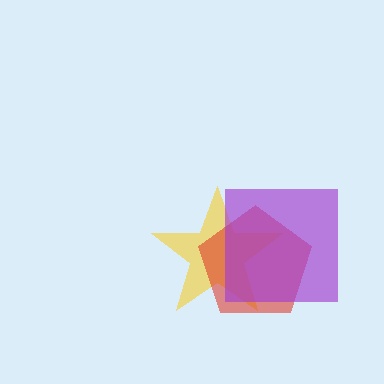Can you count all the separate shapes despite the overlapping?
Yes, there are 3 separate shapes.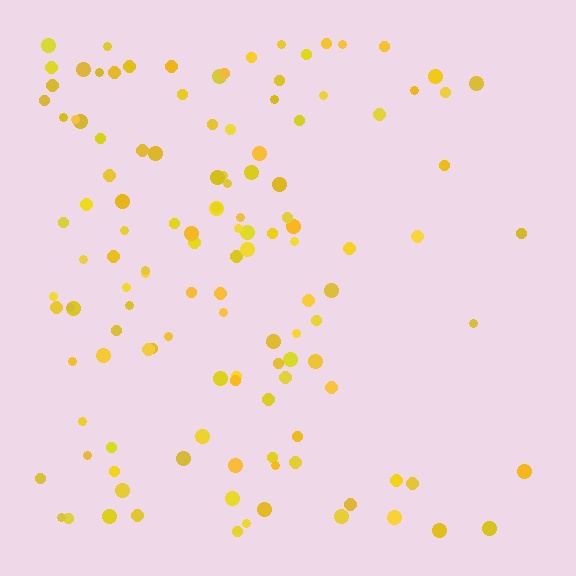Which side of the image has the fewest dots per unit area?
The right.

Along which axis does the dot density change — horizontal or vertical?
Horizontal.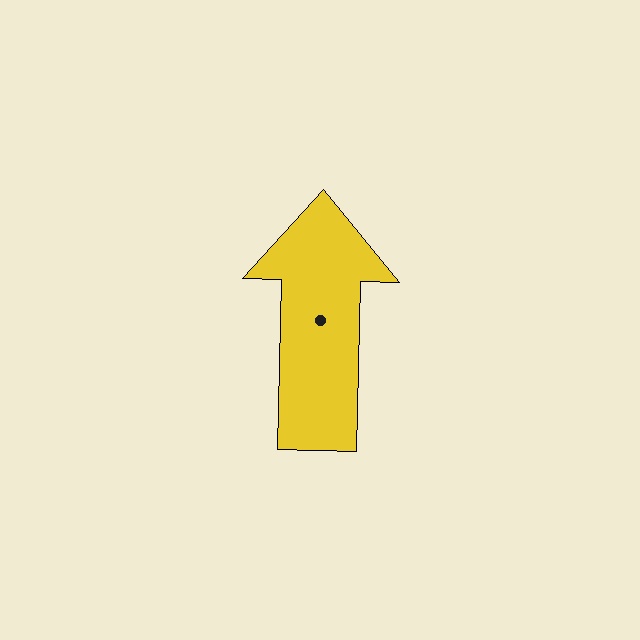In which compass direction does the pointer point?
North.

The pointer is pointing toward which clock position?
Roughly 12 o'clock.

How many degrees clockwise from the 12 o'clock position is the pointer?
Approximately 1 degrees.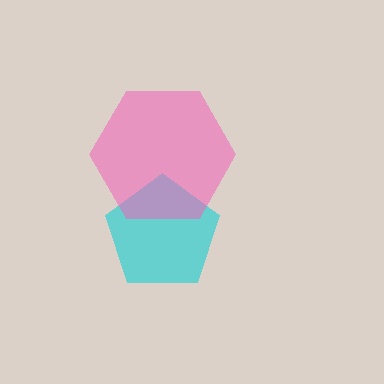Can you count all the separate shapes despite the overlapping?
Yes, there are 2 separate shapes.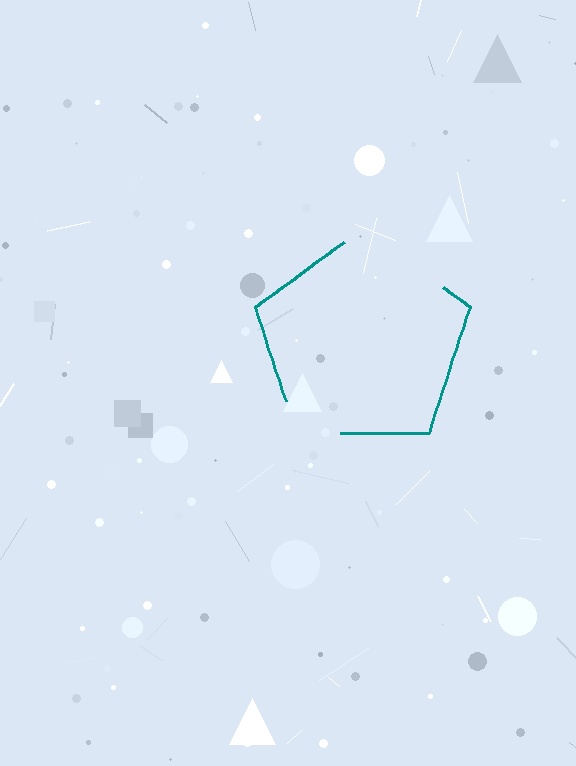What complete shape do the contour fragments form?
The contour fragments form a pentagon.